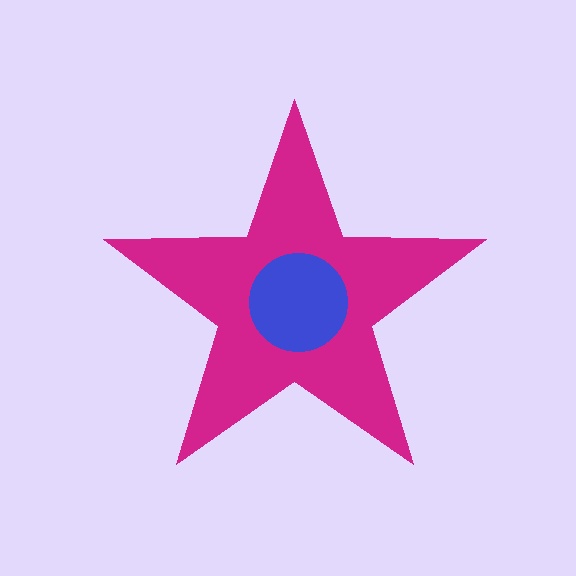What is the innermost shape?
The blue circle.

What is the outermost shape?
The magenta star.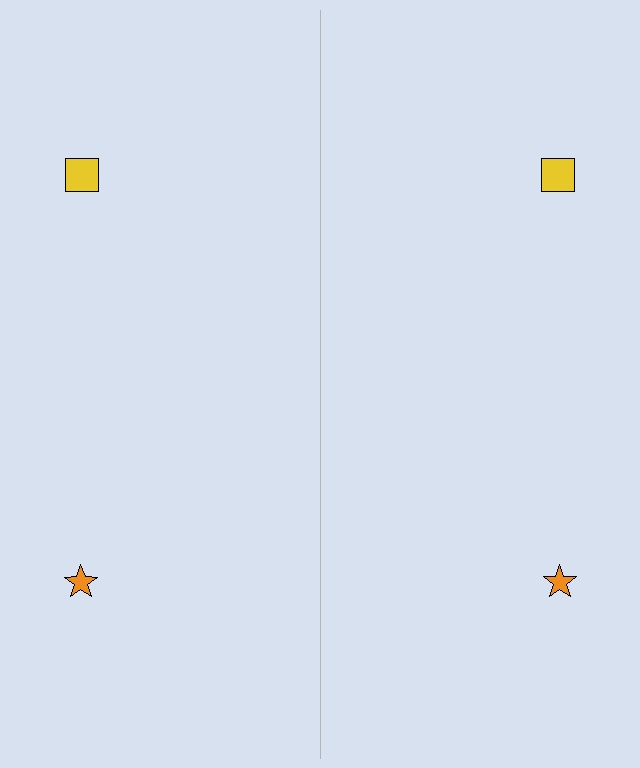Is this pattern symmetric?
Yes, this pattern has bilateral (reflection) symmetry.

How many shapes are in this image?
There are 4 shapes in this image.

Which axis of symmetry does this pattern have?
The pattern has a vertical axis of symmetry running through the center of the image.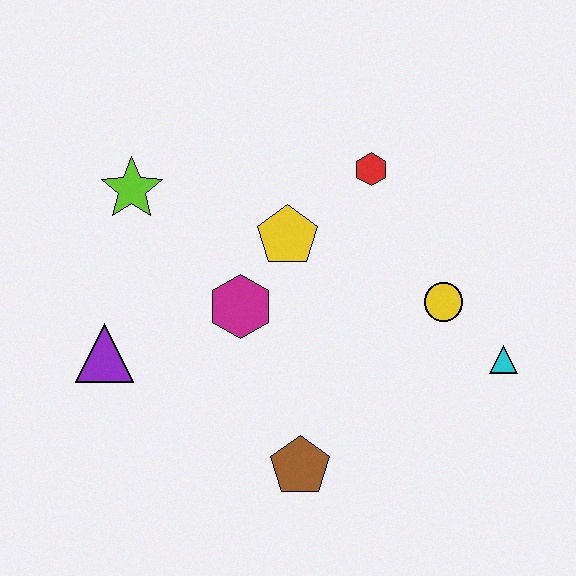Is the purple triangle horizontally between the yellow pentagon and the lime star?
No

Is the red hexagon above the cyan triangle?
Yes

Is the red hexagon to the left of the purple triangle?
No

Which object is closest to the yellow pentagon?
The magenta hexagon is closest to the yellow pentagon.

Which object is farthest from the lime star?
The cyan triangle is farthest from the lime star.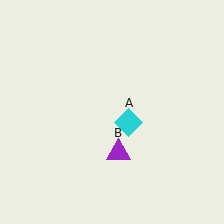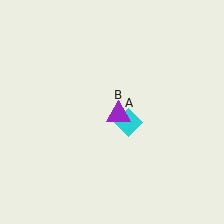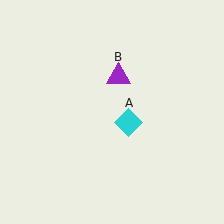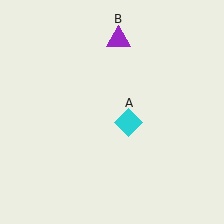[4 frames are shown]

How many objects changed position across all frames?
1 object changed position: purple triangle (object B).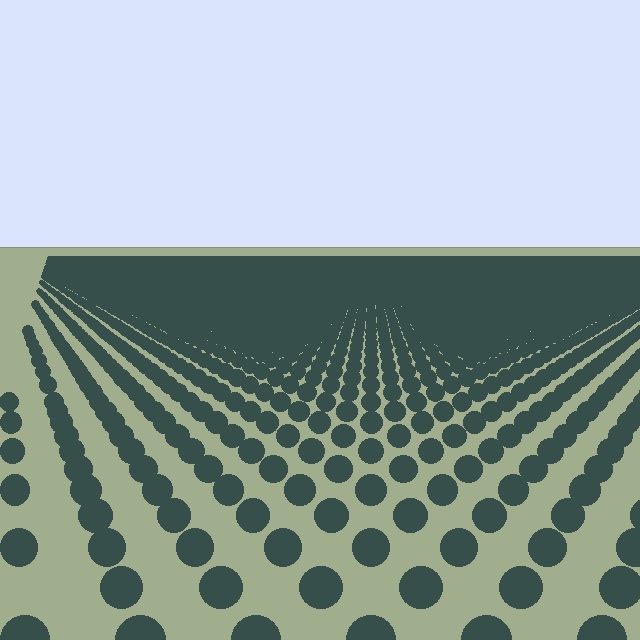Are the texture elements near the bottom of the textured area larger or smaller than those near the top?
Larger. Near the bottom, elements are closer to the viewer and appear at a bigger on-screen size.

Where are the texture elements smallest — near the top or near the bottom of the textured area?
Near the top.